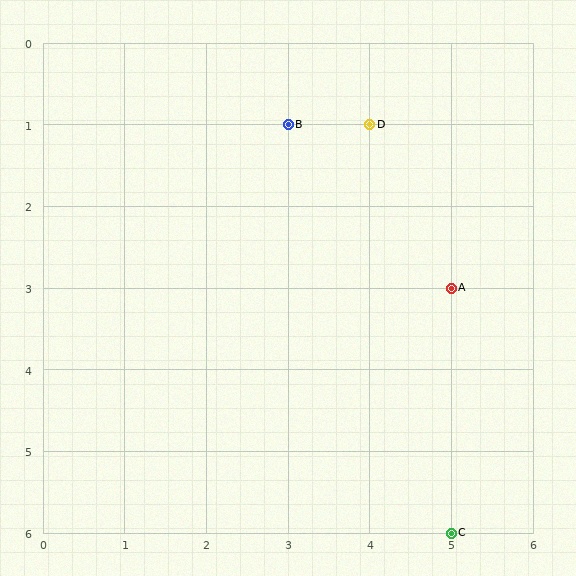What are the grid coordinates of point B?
Point B is at grid coordinates (3, 1).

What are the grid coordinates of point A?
Point A is at grid coordinates (5, 3).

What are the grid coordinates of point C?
Point C is at grid coordinates (5, 6).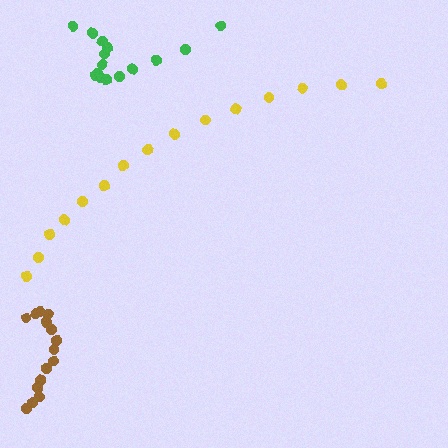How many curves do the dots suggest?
There are 3 distinct paths.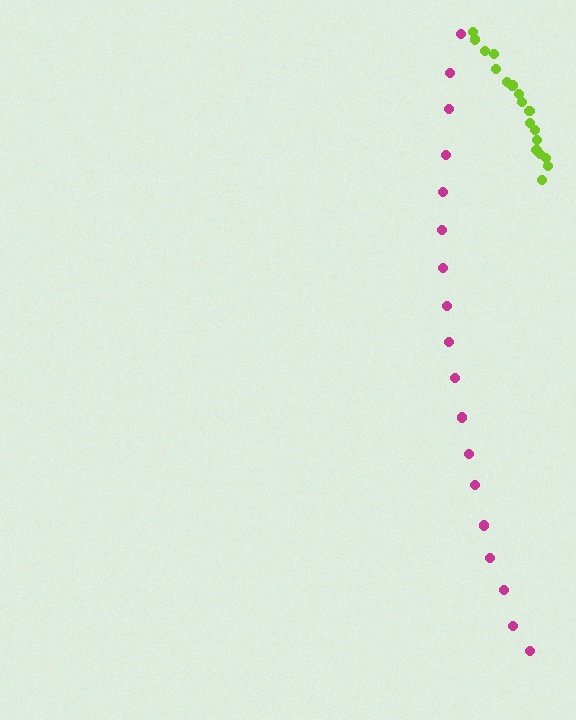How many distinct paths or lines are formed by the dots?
There are 2 distinct paths.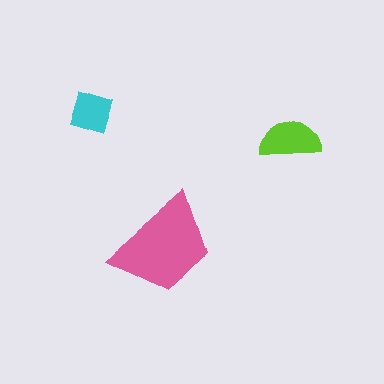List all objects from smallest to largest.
The cyan square, the lime semicircle, the pink trapezoid.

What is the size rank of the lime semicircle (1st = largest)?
2nd.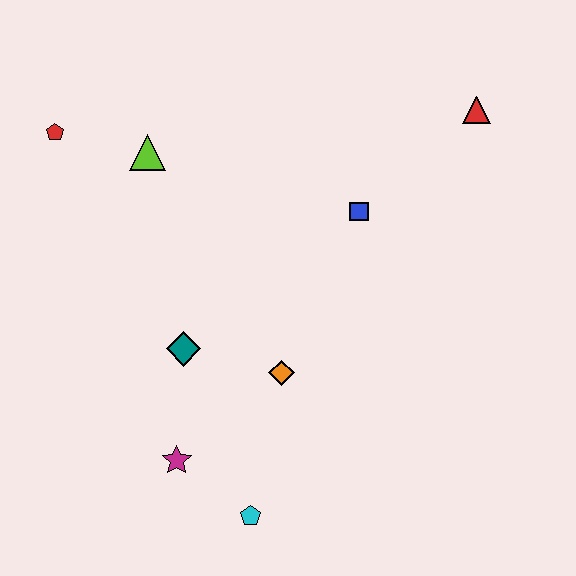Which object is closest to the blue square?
The red triangle is closest to the blue square.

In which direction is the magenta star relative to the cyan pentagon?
The magenta star is to the left of the cyan pentagon.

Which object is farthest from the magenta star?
The red triangle is farthest from the magenta star.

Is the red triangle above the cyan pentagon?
Yes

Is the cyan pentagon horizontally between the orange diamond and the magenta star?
Yes